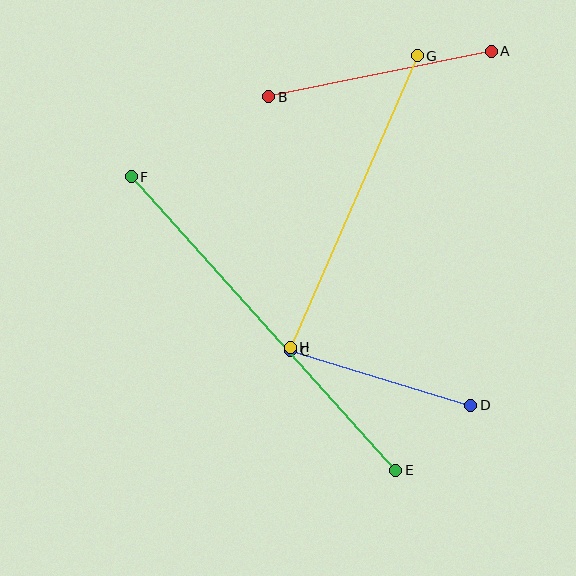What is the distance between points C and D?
The distance is approximately 188 pixels.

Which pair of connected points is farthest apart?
Points E and F are farthest apart.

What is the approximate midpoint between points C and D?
The midpoint is at approximately (381, 378) pixels.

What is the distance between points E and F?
The distance is approximately 395 pixels.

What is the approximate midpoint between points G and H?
The midpoint is at approximately (354, 201) pixels.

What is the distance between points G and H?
The distance is approximately 318 pixels.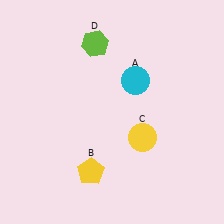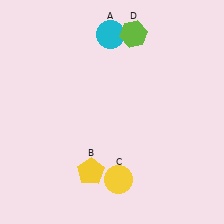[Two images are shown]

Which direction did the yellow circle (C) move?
The yellow circle (C) moved down.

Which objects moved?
The objects that moved are: the cyan circle (A), the yellow circle (C), the lime hexagon (D).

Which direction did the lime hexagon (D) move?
The lime hexagon (D) moved right.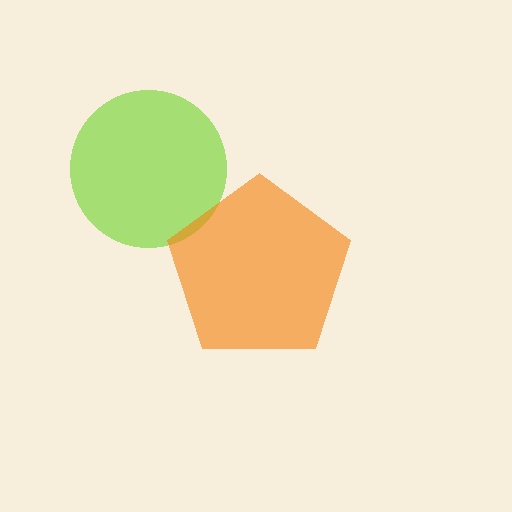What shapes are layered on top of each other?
The layered shapes are: a lime circle, an orange pentagon.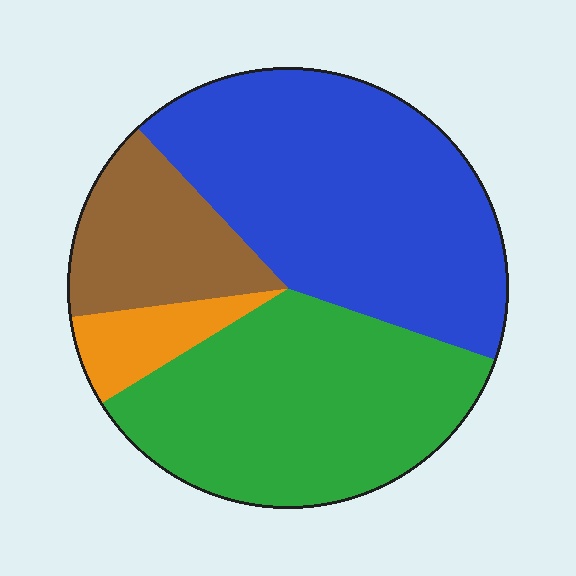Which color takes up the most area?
Blue, at roughly 40%.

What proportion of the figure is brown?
Brown covers roughly 15% of the figure.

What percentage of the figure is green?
Green covers roughly 35% of the figure.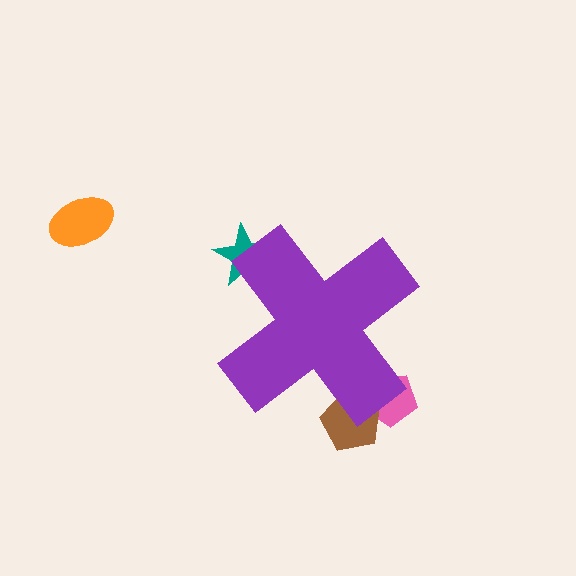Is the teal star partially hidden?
Yes, the teal star is partially hidden behind the purple cross.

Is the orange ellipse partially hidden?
No, the orange ellipse is fully visible.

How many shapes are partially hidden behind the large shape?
3 shapes are partially hidden.